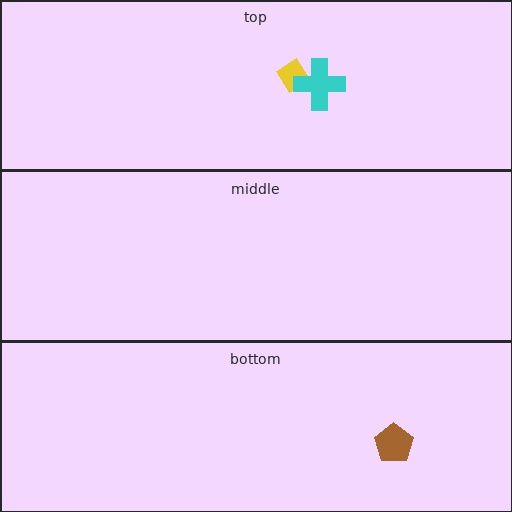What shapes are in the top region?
The yellow diamond, the cyan cross.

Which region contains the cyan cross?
The top region.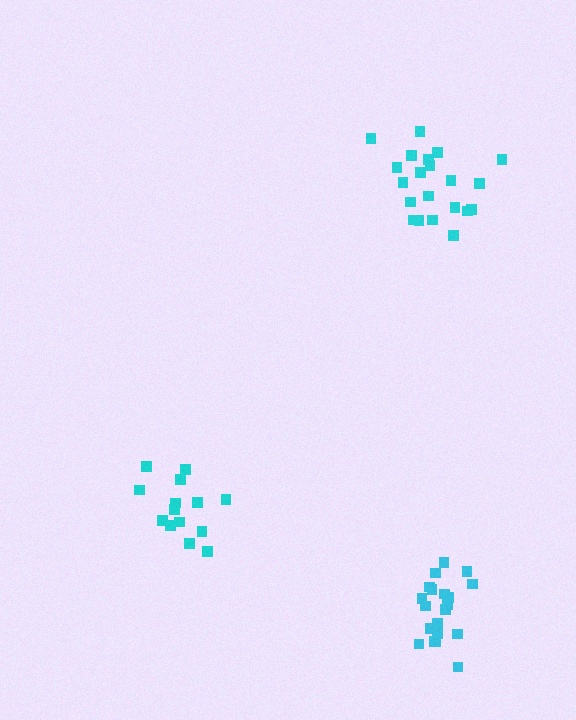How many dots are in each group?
Group 1: 21 dots, Group 2: 20 dots, Group 3: 15 dots (56 total).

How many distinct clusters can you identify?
There are 3 distinct clusters.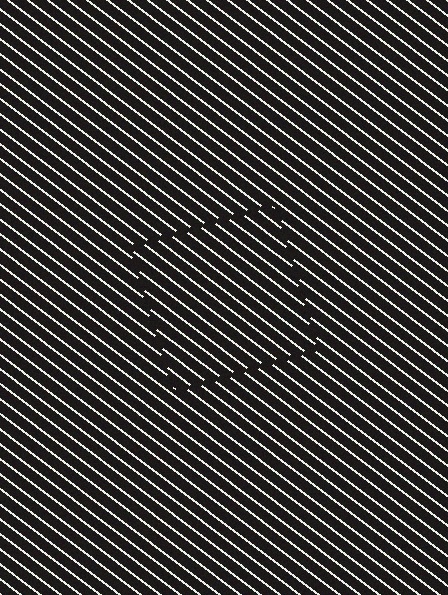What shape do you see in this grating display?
An illusory square. The interior of the shape contains the same grating, shifted by half a period — the contour is defined by the phase discontinuity where line-ends from the inner and outer gratings abut.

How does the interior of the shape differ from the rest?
The interior of the shape contains the same grating, shifted by half a period — the contour is defined by the phase discontinuity where line-ends from the inner and outer gratings abut.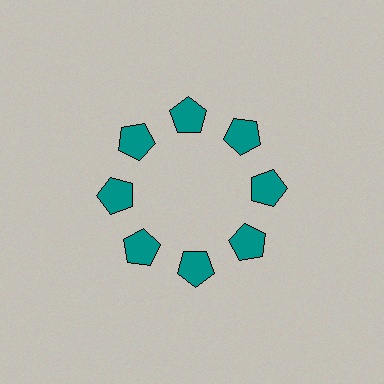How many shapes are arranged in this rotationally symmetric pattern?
There are 8 shapes, arranged in 8 groups of 1.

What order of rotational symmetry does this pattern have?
This pattern has 8-fold rotational symmetry.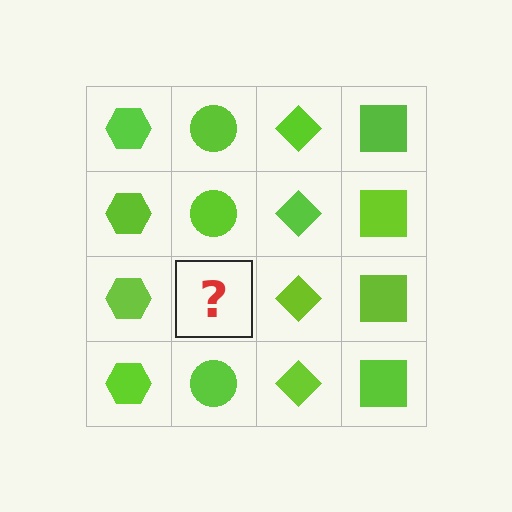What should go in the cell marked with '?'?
The missing cell should contain a lime circle.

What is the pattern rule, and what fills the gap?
The rule is that each column has a consistent shape. The gap should be filled with a lime circle.